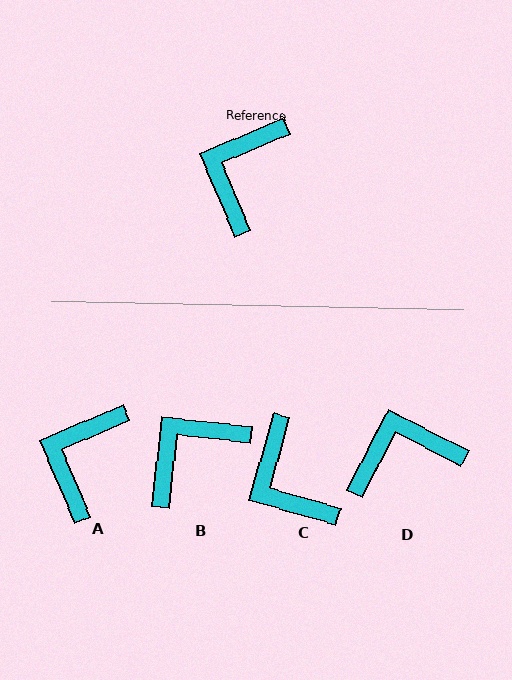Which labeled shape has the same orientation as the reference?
A.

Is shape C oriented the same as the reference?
No, it is off by about 51 degrees.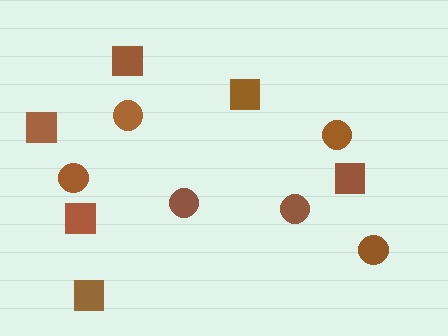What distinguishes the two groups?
There are 2 groups: one group of squares (6) and one group of circles (6).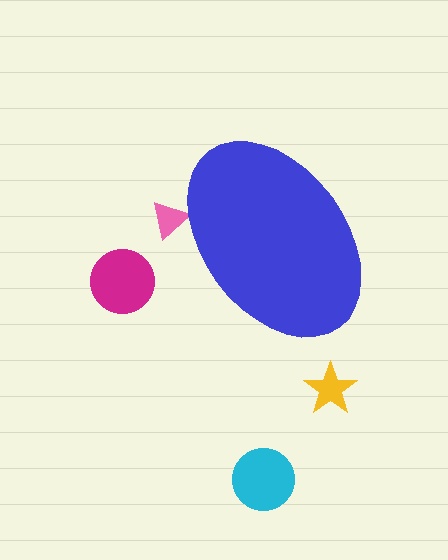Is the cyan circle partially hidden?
No, the cyan circle is fully visible.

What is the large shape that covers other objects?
A blue ellipse.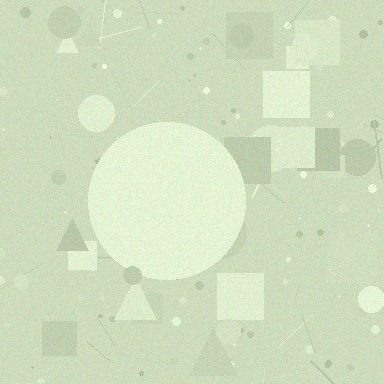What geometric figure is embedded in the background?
A circle is embedded in the background.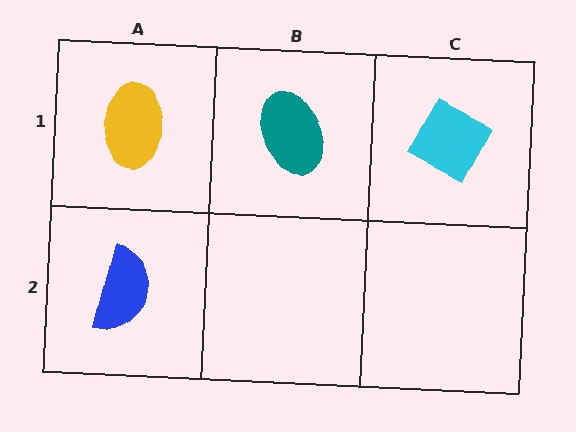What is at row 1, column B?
A teal ellipse.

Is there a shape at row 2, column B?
No, that cell is empty.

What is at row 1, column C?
A cyan diamond.